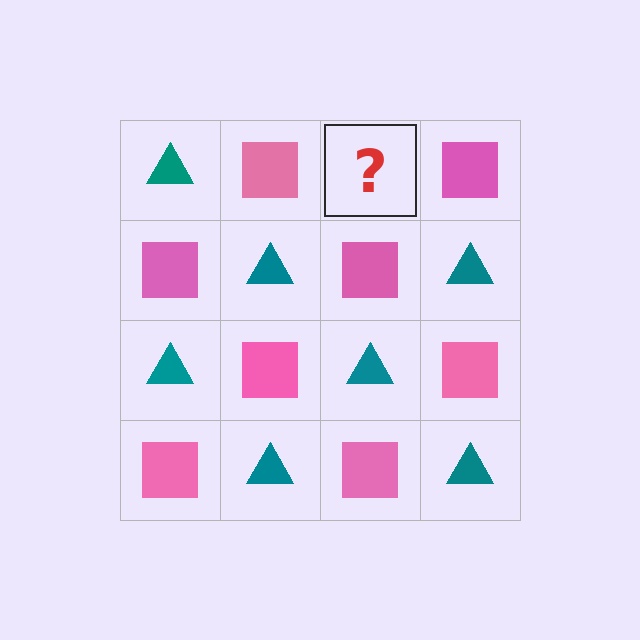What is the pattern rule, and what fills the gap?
The rule is that it alternates teal triangle and pink square in a checkerboard pattern. The gap should be filled with a teal triangle.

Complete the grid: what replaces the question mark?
The question mark should be replaced with a teal triangle.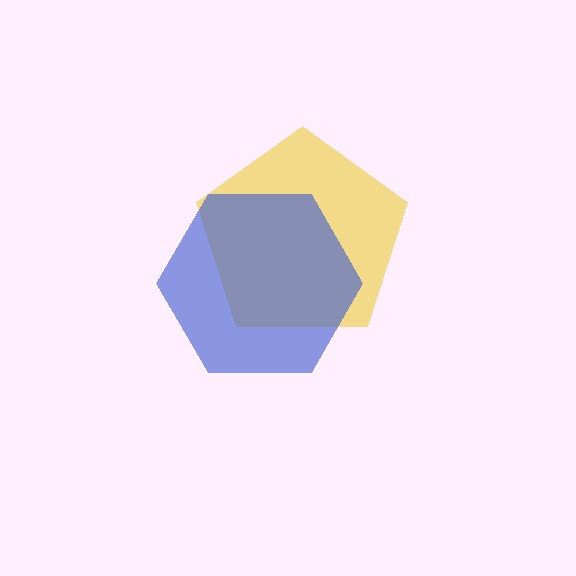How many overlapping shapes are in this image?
There are 2 overlapping shapes in the image.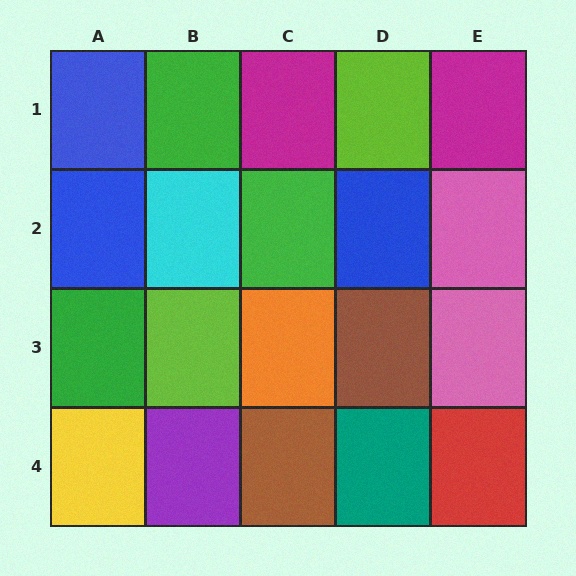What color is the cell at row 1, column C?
Magenta.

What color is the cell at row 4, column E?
Red.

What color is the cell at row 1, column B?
Green.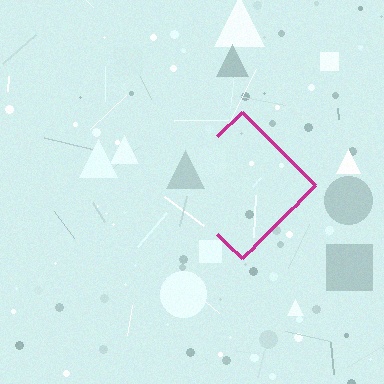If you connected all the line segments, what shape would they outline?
They would outline a diamond.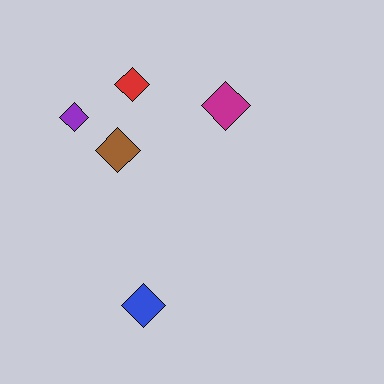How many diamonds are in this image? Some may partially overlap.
There are 5 diamonds.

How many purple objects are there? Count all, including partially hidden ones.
There is 1 purple object.